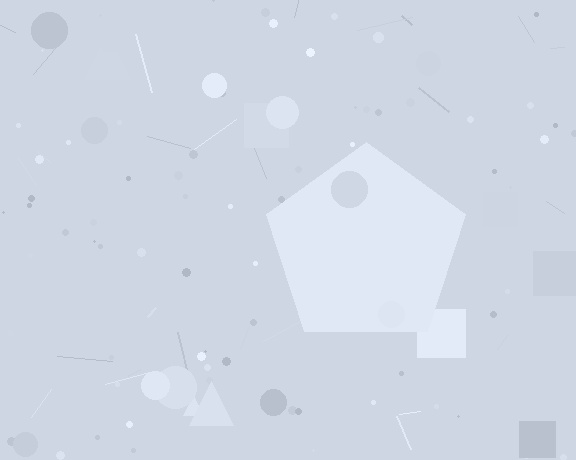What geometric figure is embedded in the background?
A pentagon is embedded in the background.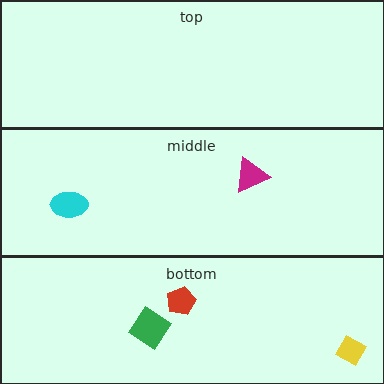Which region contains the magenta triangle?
The middle region.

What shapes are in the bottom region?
The green diamond, the yellow diamond, the red pentagon.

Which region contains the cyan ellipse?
The middle region.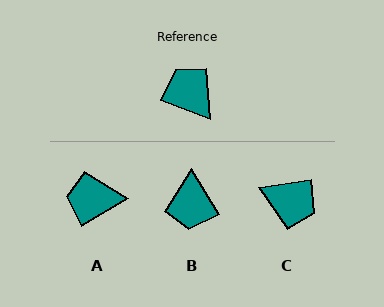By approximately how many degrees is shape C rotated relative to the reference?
Approximately 150 degrees clockwise.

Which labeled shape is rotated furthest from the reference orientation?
C, about 150 degrees away.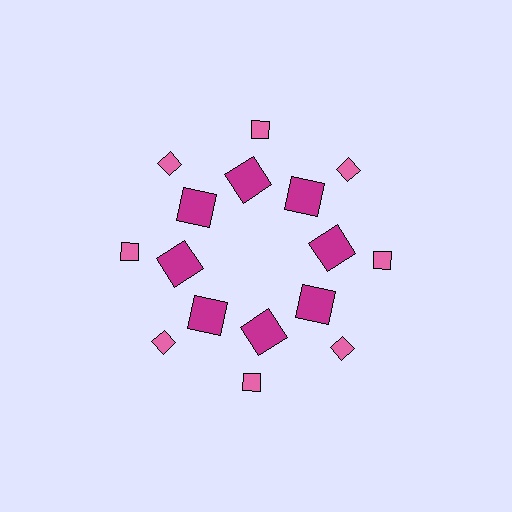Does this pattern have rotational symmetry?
Yes, this pattern has 8-fold rotational symmetry. It looks the same after rotating 45 degrees around the center.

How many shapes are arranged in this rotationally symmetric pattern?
There are 16 shapes, arranged in 8 groups of 2.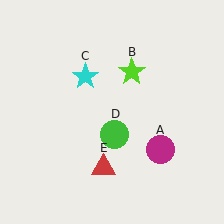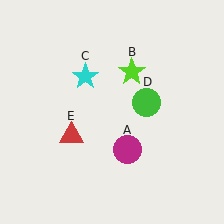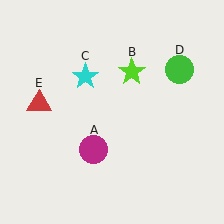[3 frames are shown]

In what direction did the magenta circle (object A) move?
The magenta circle (object A) moved left.